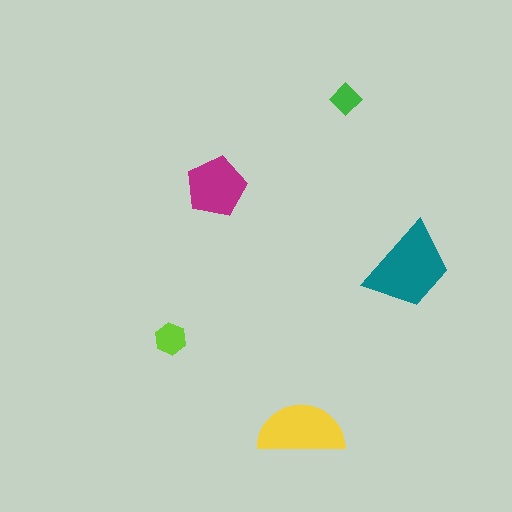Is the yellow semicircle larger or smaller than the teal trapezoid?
Smaller.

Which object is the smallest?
The green diamond.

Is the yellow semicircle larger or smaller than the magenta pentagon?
Larger.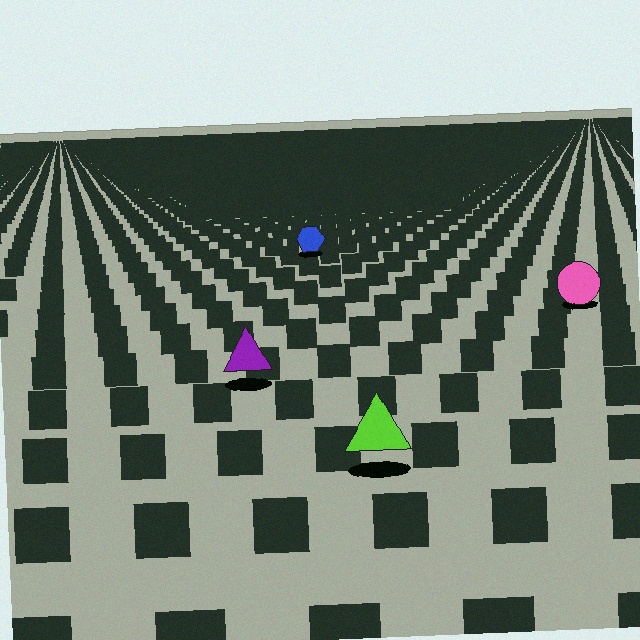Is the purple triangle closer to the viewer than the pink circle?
Yes. The purple triangle is closer — you can tell from the texture gradient: the ground texture is coarser near it.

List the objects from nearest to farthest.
From nearest to farthest: the lime triangle, the purple triangle, the pink circle, the blue hexagon.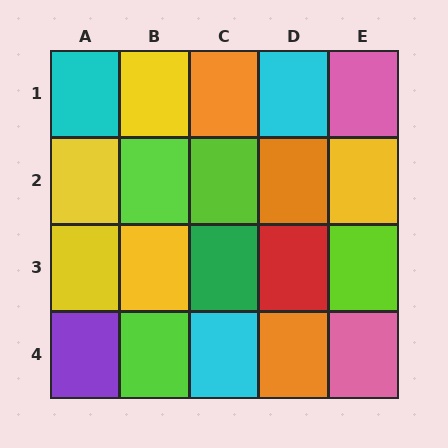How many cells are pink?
2 cells are pink.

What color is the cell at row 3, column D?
Red.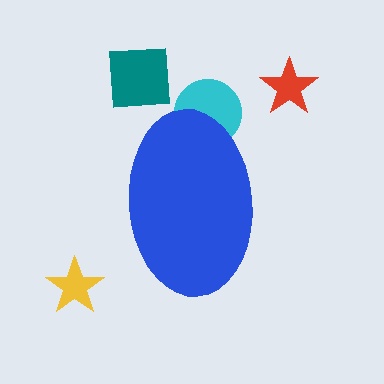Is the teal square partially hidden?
No, the teal square is fully visible.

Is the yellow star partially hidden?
No, the yellow star is fully visible.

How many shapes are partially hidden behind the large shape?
1 shape is partially hidden.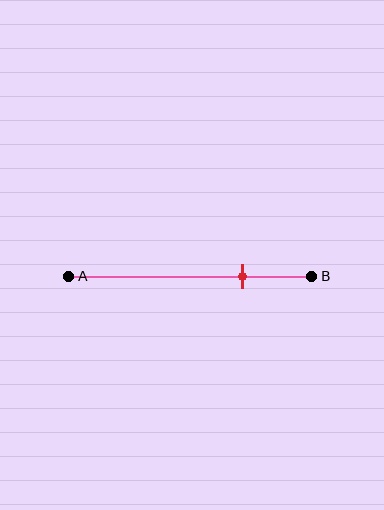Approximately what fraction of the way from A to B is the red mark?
The red mark is approximately 70% of the way from A to B.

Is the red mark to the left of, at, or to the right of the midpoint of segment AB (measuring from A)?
The red mark is to the right of the midpoint of segment AB.